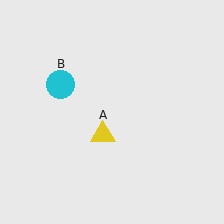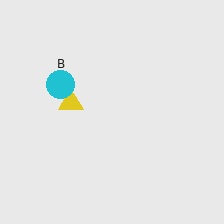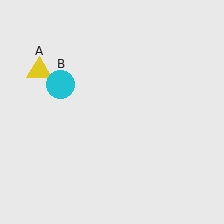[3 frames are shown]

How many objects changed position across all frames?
1 object changed position: yellow triangle (object A).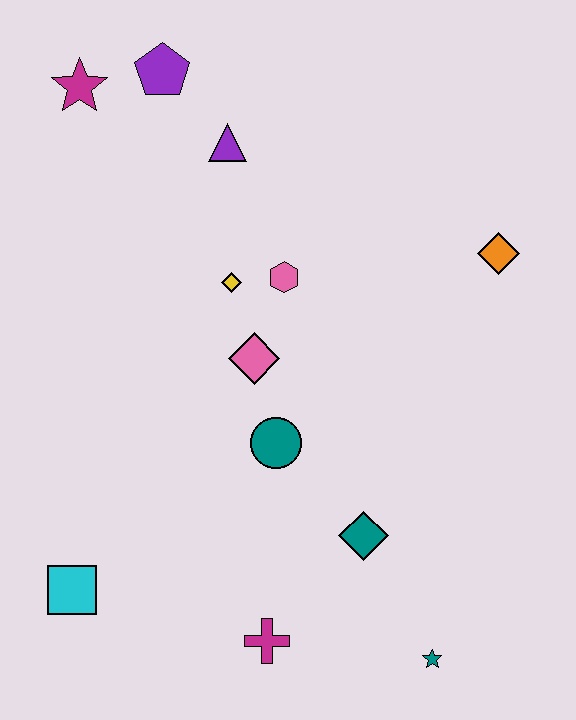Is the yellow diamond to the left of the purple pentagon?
No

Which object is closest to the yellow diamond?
The pink hexagon is closest to the yellow diamond.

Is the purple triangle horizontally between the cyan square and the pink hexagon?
Yes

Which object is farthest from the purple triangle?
The teal star is farthest from the purple triangle.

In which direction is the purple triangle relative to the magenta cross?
The purple triangle is above the magenta cross.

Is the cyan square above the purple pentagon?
No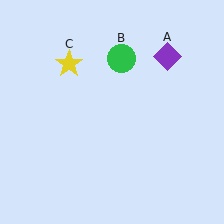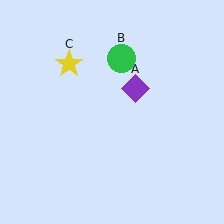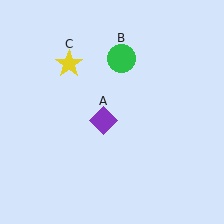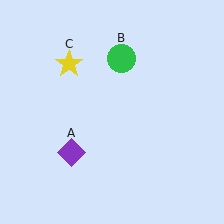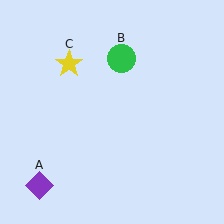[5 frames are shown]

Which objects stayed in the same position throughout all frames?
Green circle (object B) and yellow star (object C) remained stationary.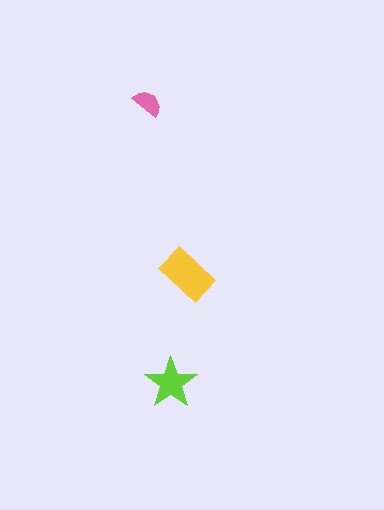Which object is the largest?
The yellow rectangle.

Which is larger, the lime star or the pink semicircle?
The lime star.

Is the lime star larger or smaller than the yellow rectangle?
Smaller.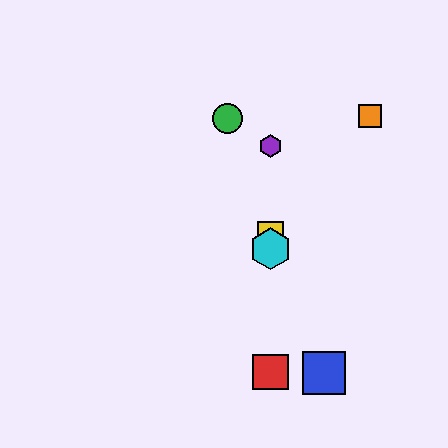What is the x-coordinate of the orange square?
The orange square is at x≈370.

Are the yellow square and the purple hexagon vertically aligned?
Yes, both are at x≈271.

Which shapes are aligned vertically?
The red square, the yellow square, the purple hexagon, the cyan hexagon are aligned vertically.